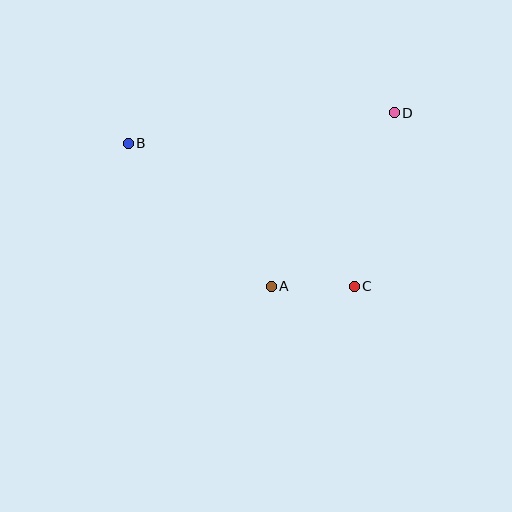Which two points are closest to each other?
Points A and C are closest to each other.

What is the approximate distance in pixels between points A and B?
The distance between A and B is approximately 202 pixels.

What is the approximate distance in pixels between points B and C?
The distance between B and C is approximately 268 pixels.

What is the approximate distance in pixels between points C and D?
The distance between C and D is approximately 178 pixels.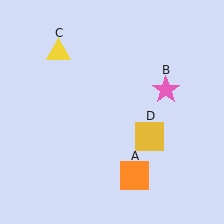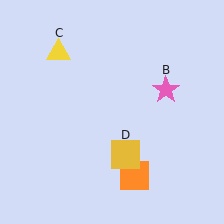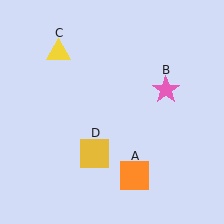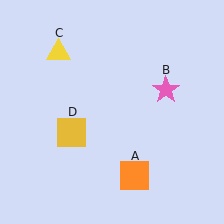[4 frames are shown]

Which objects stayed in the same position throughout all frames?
Orange square (object A) and pink star (object B) and yellow triangle (object C) remained stationary.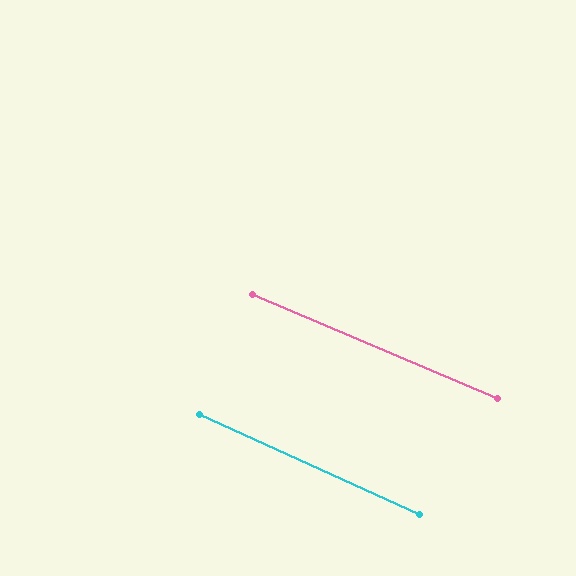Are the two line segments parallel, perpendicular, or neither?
Parallel — their directions differ by only 1.5°.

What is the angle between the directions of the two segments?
Approximately 2 degrees.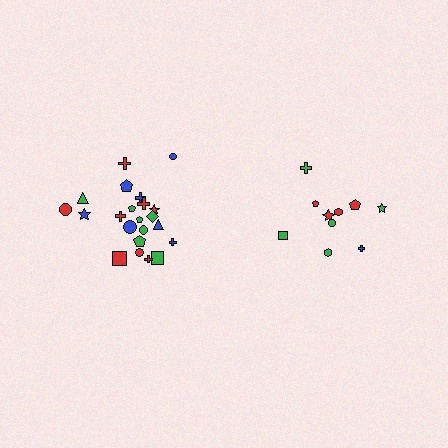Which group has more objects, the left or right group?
The left group.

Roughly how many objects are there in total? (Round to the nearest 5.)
Roughly 30 objects in total.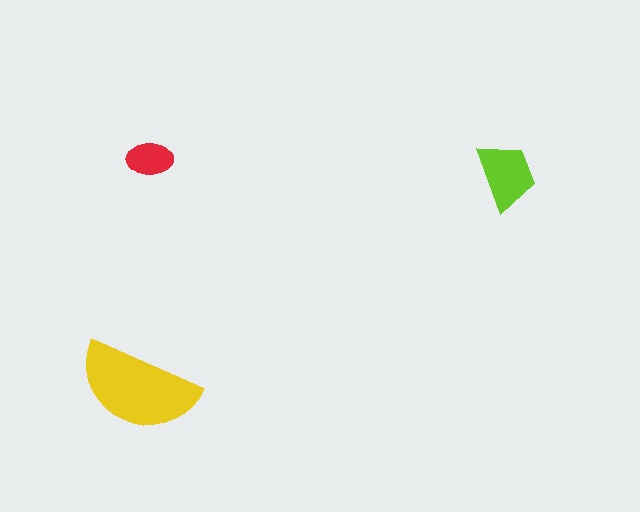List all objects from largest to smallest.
The yellow semicircle, the lime trapezoid, the red ellipse.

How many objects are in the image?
There are 3 objects in the image.